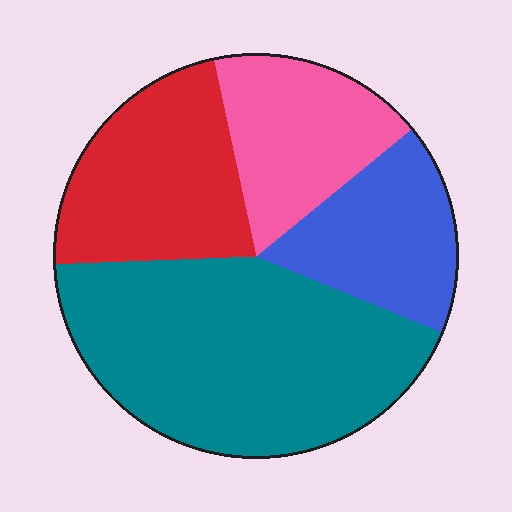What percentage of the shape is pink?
Pink takes up between a sixth and a third of the shape.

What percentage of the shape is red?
Red covers around 20% of the shape.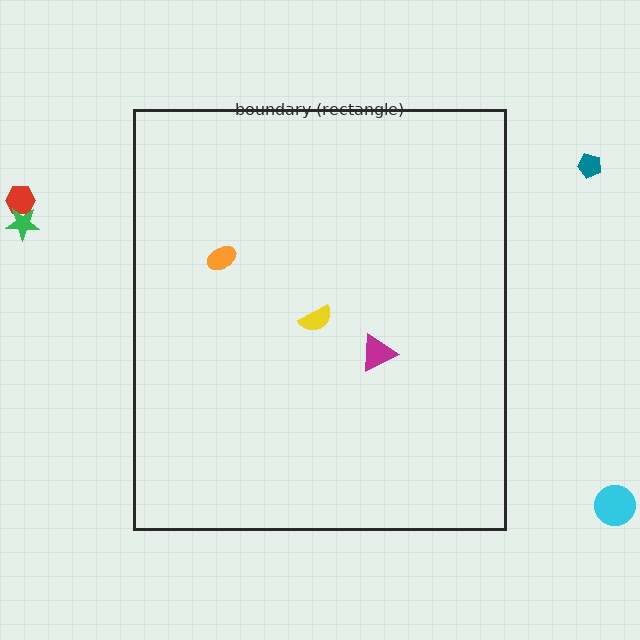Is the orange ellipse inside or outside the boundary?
Inside.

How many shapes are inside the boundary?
3 inside, 4 outside.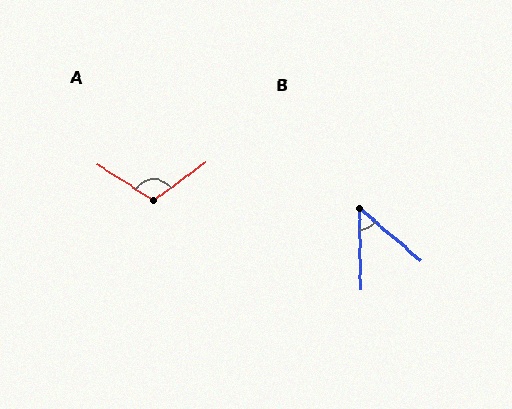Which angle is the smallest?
B, at approximately 48 degrees.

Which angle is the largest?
A, at approximately 110 degrees.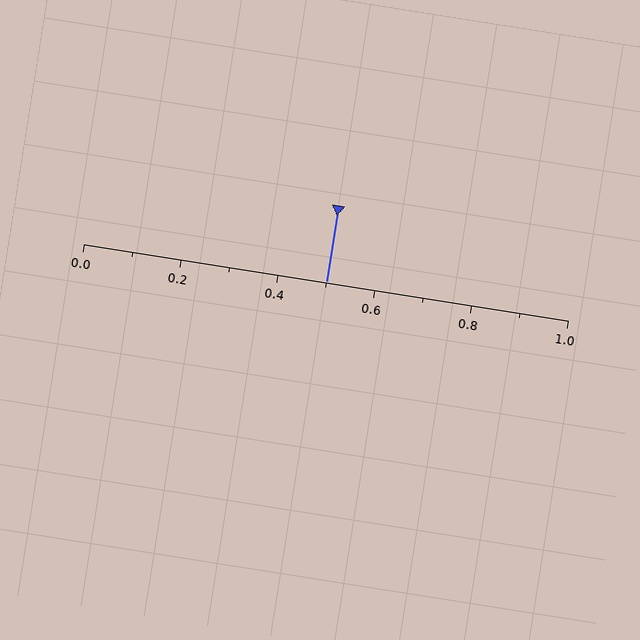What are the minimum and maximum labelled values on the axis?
The axis runs from 0.0 to 1.0.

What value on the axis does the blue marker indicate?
The marker indicates approximately 0.5.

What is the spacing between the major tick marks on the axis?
The major ticks are spaced 0.2 apart.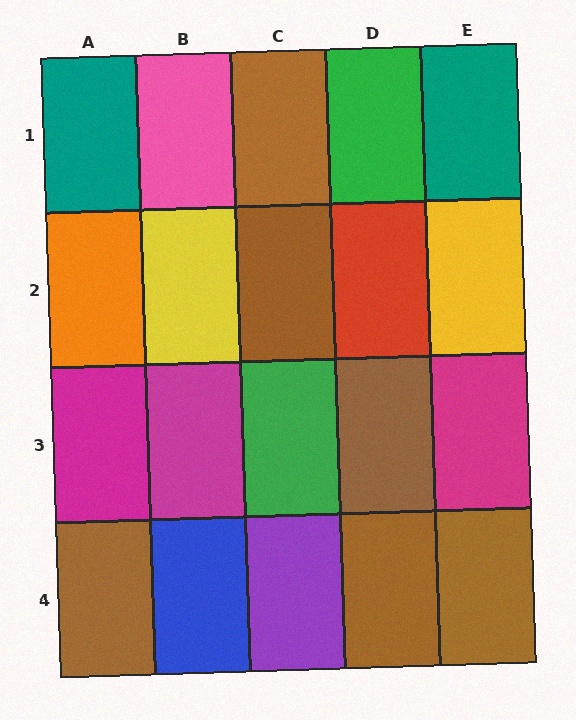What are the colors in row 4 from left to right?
Brown, blue, purple, brown, brown.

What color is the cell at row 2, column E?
Yellow.